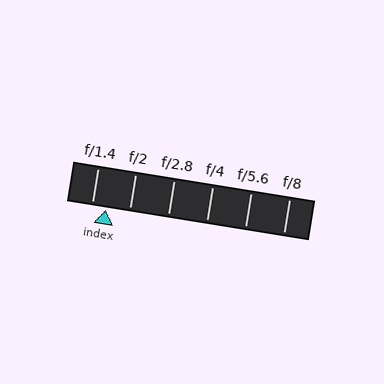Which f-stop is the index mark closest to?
The index mark is closest to f/1.4.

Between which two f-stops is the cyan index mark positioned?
The index mark is between f/1.4 and f/2.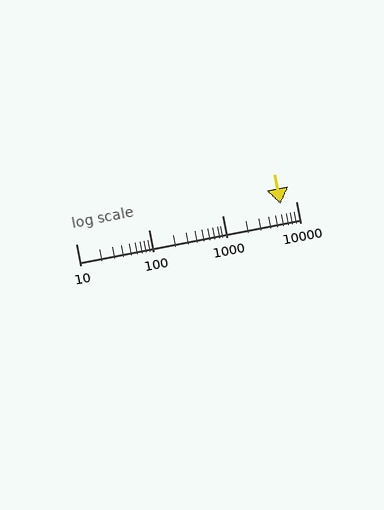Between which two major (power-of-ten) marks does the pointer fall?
The pointer is between 1000 and 10000.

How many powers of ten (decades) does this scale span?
The scale spans 3 decades, from 10 to 10000.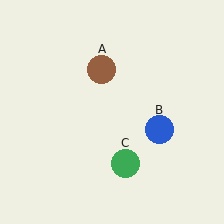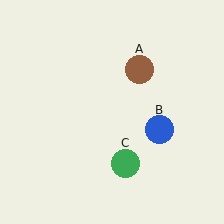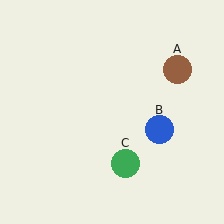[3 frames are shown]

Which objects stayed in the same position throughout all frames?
Blue circle (object B) and green circle (object C) remained stationary.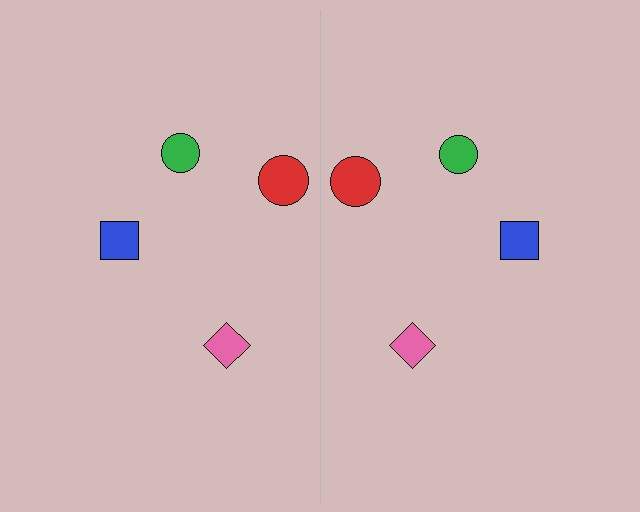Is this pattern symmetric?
Yes, this pattern has bilateral (reflection) symmetry.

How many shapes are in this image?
There are 8 shapes in this image.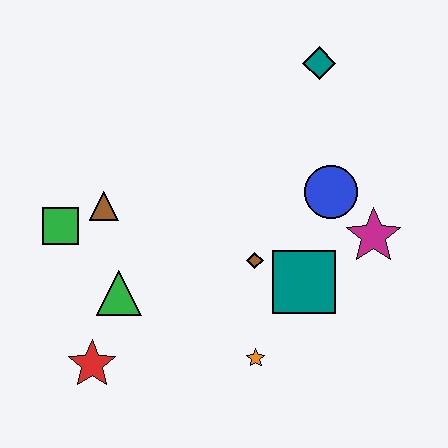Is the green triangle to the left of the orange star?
Yes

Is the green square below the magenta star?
No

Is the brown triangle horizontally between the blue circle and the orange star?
No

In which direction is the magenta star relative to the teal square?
The magenta star is to the right of the teal square.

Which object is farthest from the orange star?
The teal diamond is farthest from the orange star.